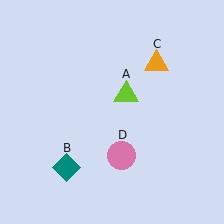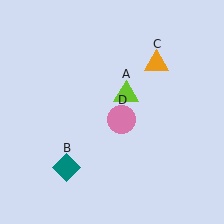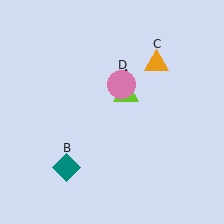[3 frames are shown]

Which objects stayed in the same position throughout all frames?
Lime triangle (object A) and teal diamond (object B) and orange triangle (object C) remained stationary.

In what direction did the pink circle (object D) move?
The pink circle (object D) moved up.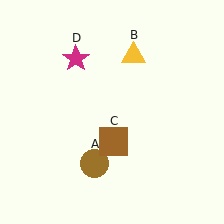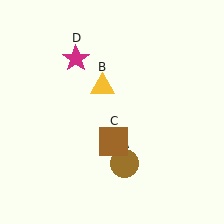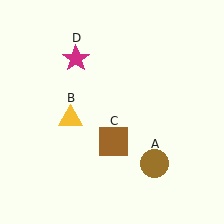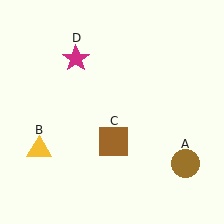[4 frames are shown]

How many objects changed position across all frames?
2 objects changed position: brown circle (object A), yellow triangle (object B).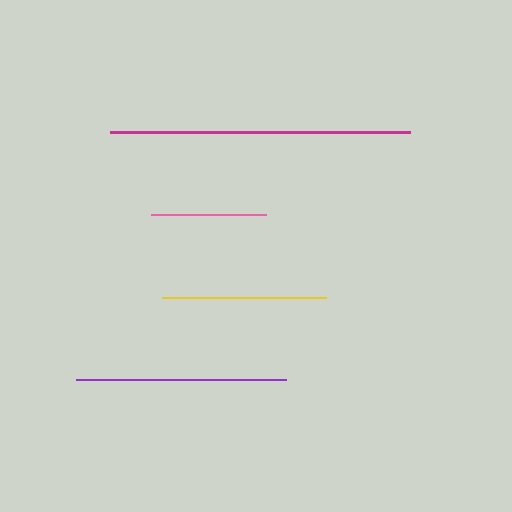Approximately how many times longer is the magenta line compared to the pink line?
The magenta line is approximately 2.6 times the length of the pink line.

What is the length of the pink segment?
The pink segment is approximately 115 pixels long.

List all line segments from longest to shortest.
From longest to shortest: magenta, purple, yellow, pink.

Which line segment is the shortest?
The pink line is the shortest at approximately 115 pixels.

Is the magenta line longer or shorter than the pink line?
The magenta line is longer than the pink line.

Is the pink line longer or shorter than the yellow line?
The yellow line is longer than the pink line.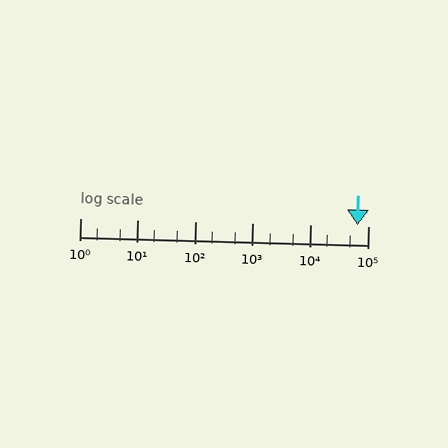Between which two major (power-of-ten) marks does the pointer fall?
The pointer is between 10000 and 100000.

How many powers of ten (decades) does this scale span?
The scale spans 5 decades, from 1 to 100000.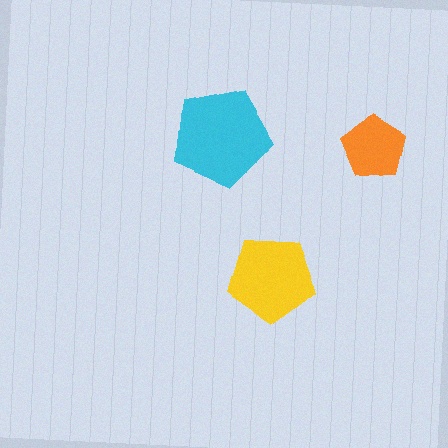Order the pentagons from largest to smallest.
the cyan one, the yellow one, the orange one.